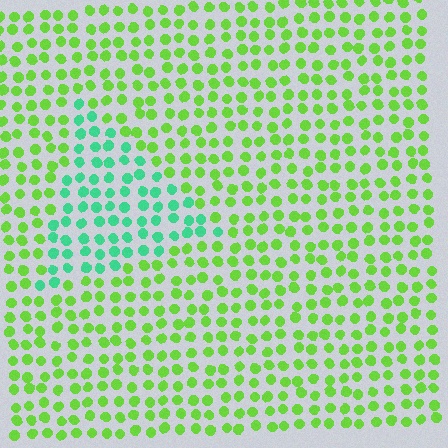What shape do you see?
I see a triangle.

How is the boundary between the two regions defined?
The boundary is defined purely by a slight shift in hue (about 50 degrees). Spacing, size, and orientation are identical on both sides.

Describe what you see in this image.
The image is filled with small lime elements in a uniform arrangement. A triangle-shaped region is visible where the elements are tinted to a slightly different hue, forming a subtle color boundary.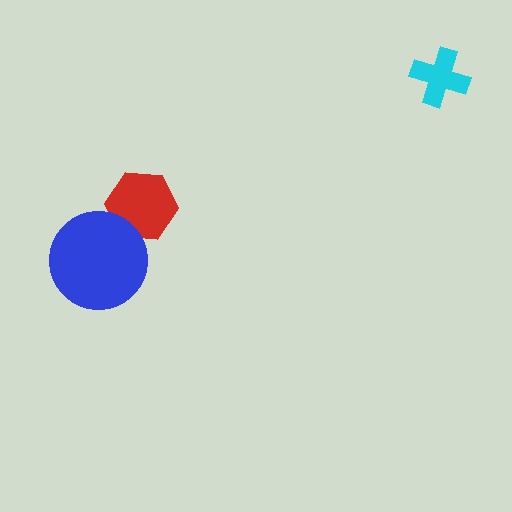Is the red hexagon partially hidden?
Yes, it is partially covered by another shape.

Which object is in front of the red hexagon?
The blue circle is in front of the red hexagon.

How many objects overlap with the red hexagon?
1 object overlaps with the red hexagon.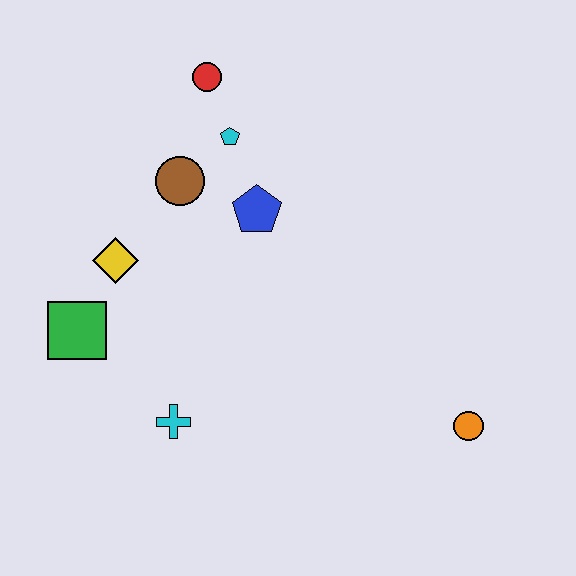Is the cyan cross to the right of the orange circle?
No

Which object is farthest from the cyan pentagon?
The orange circle is farthest from the cyan pentagon.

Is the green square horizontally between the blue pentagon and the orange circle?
No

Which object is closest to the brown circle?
The cyan pentagon is closest to the brown circle.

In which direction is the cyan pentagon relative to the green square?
The cyan pentagon is above the green square.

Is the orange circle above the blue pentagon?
No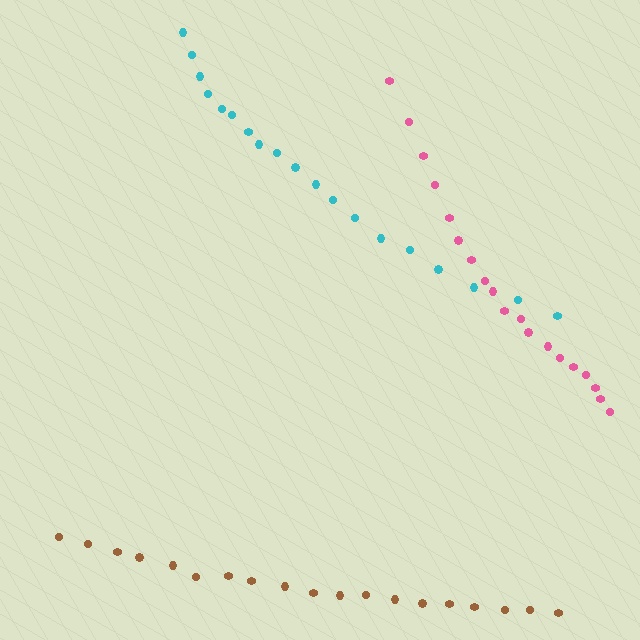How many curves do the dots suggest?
There are 3 distinct paths.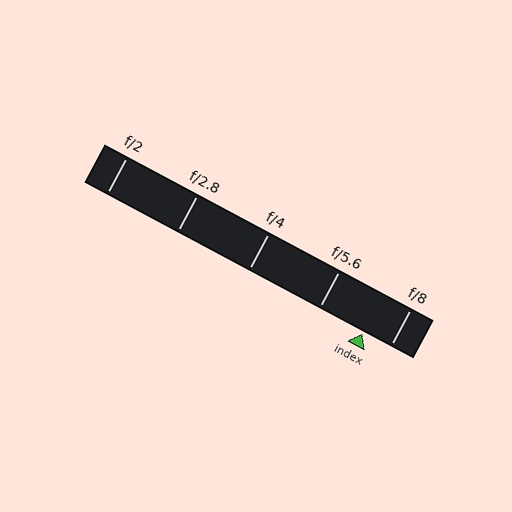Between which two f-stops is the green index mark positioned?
The index mark is between f/5.6 and f/8.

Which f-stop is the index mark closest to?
The index mark is closest to f/8.